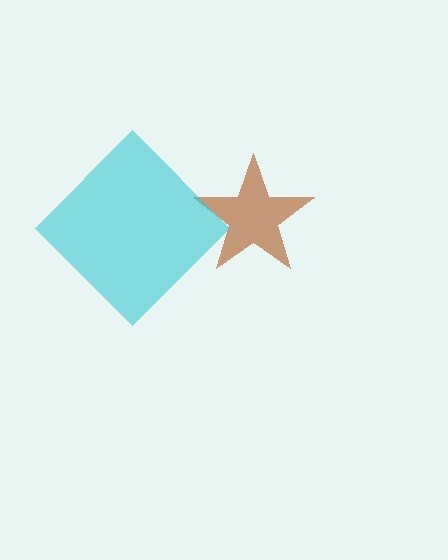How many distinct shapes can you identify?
There are 2 distinct shapes: a brown star, a cyan diamond.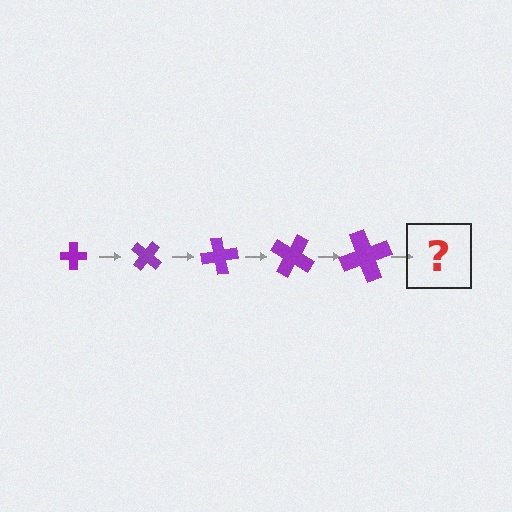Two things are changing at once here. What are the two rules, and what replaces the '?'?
The two rules are that the cross grows larger each step and it rotates 40 degrees each step. The '?' should be a cross, larger than the previous one and rotated 200 degrees from the start.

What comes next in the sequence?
The next element should be a cross, larger than the previous one and rotated 200 degrees from the start.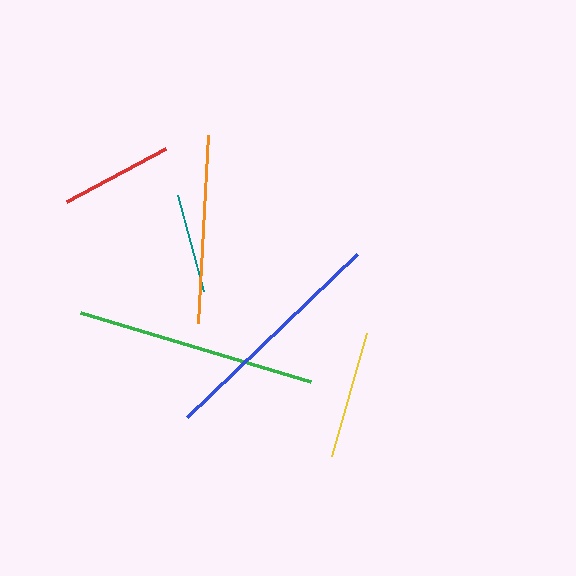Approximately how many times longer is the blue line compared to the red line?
The blue line is approximately 2.1 times the length of the red line.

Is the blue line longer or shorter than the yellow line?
The blue line is longer than the yellow line.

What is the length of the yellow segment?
The yellow segment is approximately 128 pixels long.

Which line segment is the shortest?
The teal line is the shortest at approximately 99 pixels.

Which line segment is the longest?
The green line is the longest at approximately 240 pixels.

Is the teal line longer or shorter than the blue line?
The blue line is longer than the teal line.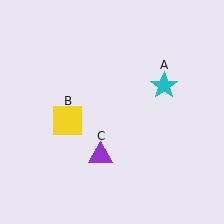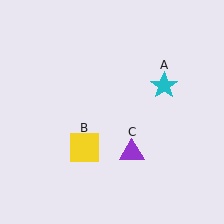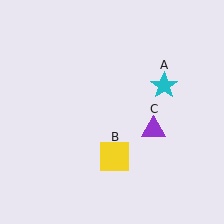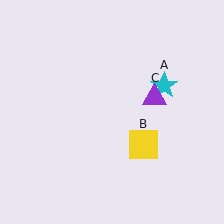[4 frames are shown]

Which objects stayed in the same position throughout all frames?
Cyan star (object A) remained stationary.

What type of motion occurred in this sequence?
The yellow square (object B), purple triangle (object C) rotated counterclockwise around the center of the scene.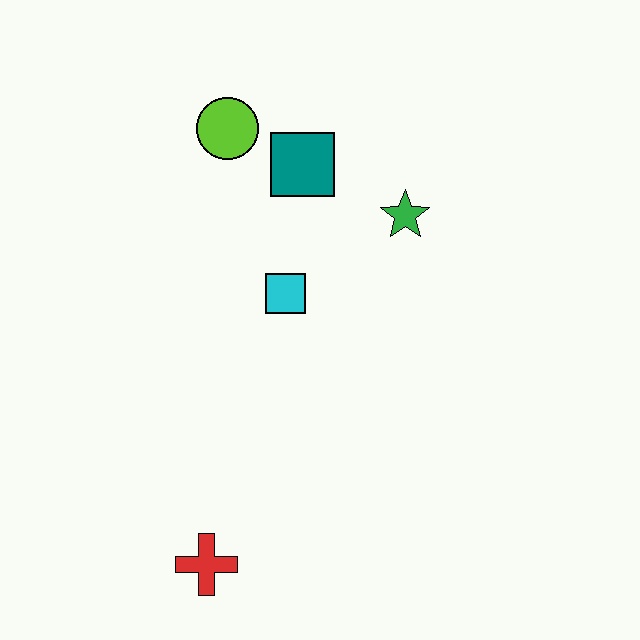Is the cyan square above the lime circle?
No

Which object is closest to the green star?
The teal square is closest to the green star.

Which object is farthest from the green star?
The red cross is farthest from the green star.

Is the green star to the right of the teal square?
Yes